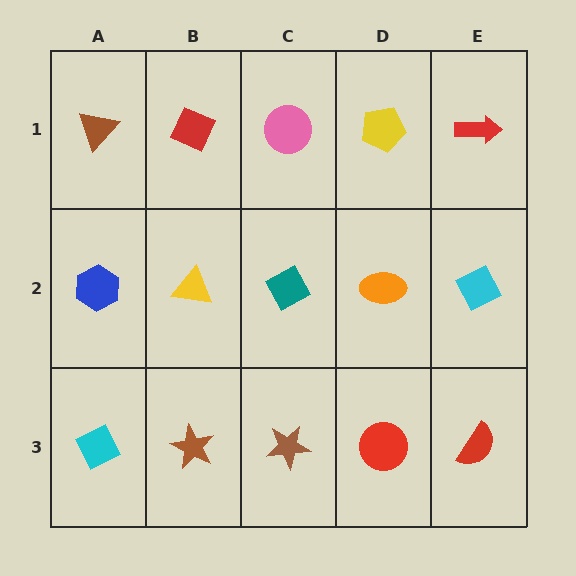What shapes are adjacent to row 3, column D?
An orange ellipse (row 2, column D), a brown star (row 3, column C), a red semicircle (row 3, column E).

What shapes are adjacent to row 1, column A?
A blue hexagon (row 2, column A), a red diamond (row 1, column B).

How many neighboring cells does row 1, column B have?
3.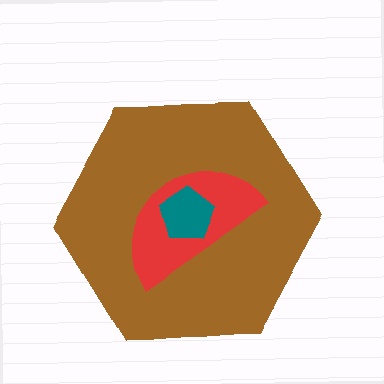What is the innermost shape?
The teal pentagon.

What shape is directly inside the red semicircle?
The teal pentagon.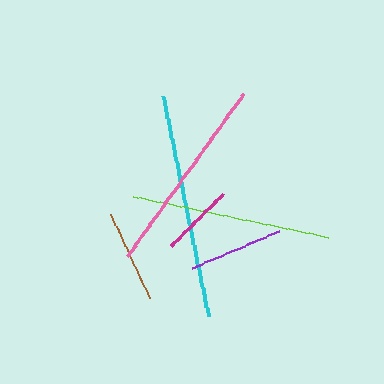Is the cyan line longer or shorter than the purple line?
The cyan line is longer than the purple line.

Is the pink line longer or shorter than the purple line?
The pink line is longer than the purple line.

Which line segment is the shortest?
The magenta line is the shortest at approximately 74 pixels.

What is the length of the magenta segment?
The magenta segment is approximately 74 pixels long.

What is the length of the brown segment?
The brown segment is approximately 92 pixels long.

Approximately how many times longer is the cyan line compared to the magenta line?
The cyan line is approximately 3.0 times the length of the magenta line.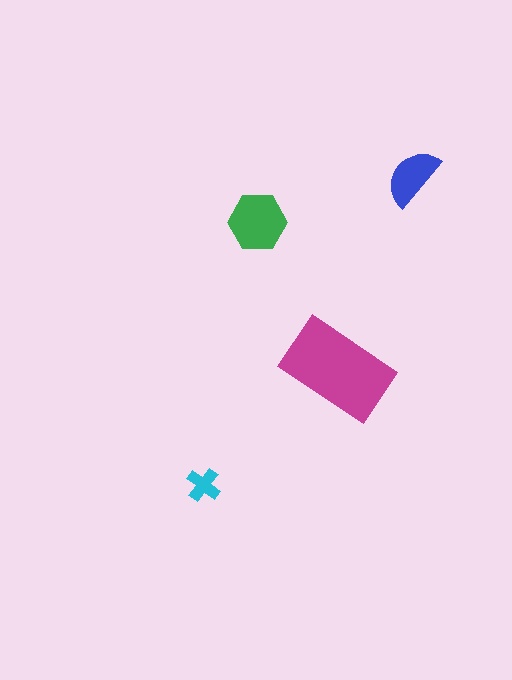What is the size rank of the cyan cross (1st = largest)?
4th.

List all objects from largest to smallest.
The magenta rectangle, the green hexagon, the blue semicircle, the cyan cross.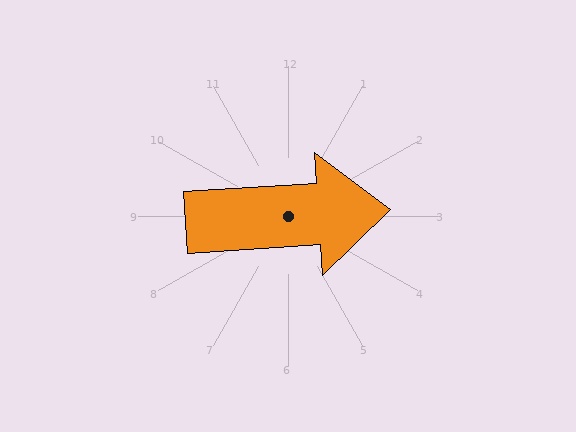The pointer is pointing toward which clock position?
Roughly 3 o'clock.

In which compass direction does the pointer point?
East.